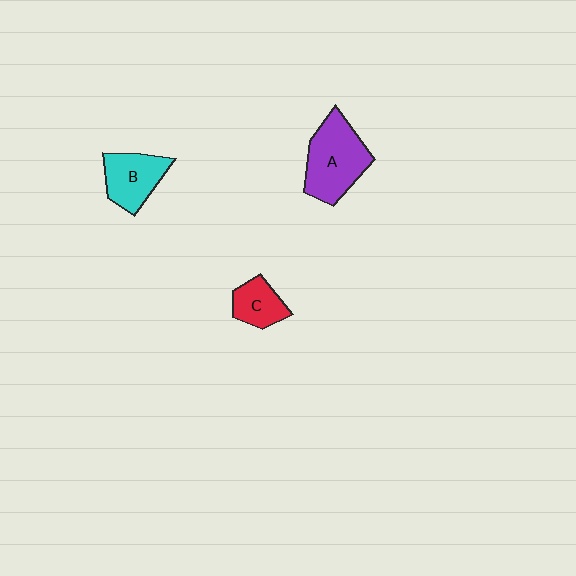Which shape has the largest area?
Shape A (purple).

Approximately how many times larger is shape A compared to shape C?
Approximately 2.0 times.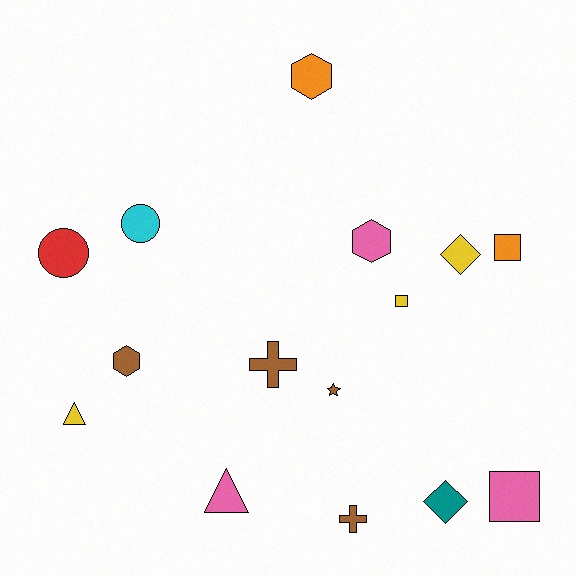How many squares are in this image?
There are 3 squares.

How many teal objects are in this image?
There is 1 teal object.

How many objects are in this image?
There are 15 objects.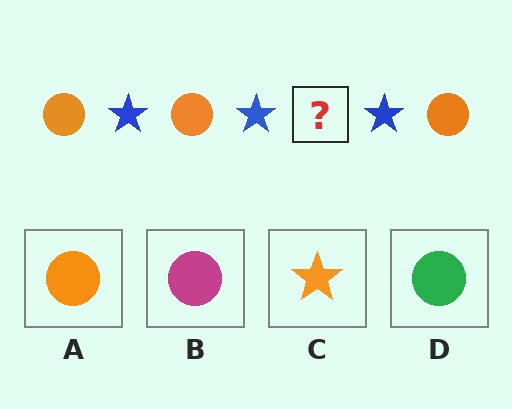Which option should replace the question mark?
Option A.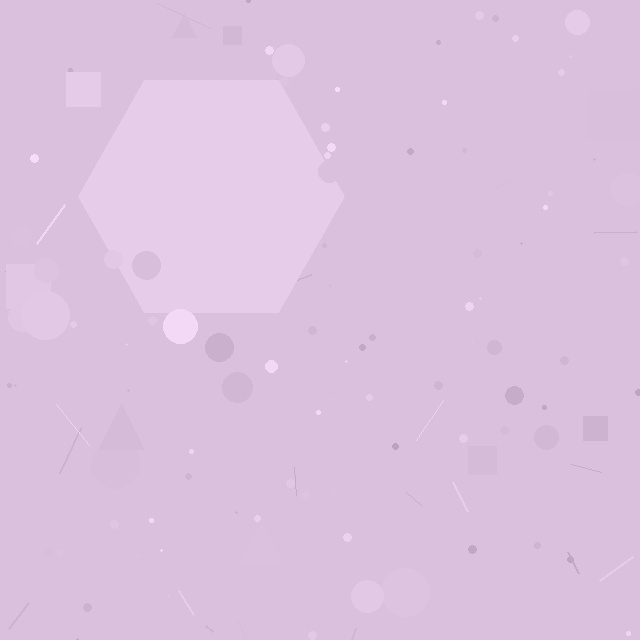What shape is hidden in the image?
A hexagon is hidden in the image.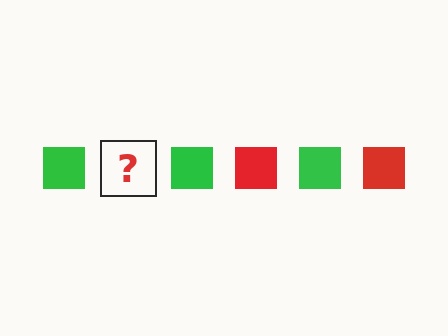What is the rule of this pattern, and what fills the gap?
The rule is that the pattern cycles through green, red squares. The gap should be filled with a red square.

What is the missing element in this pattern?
The missing element is a red square.